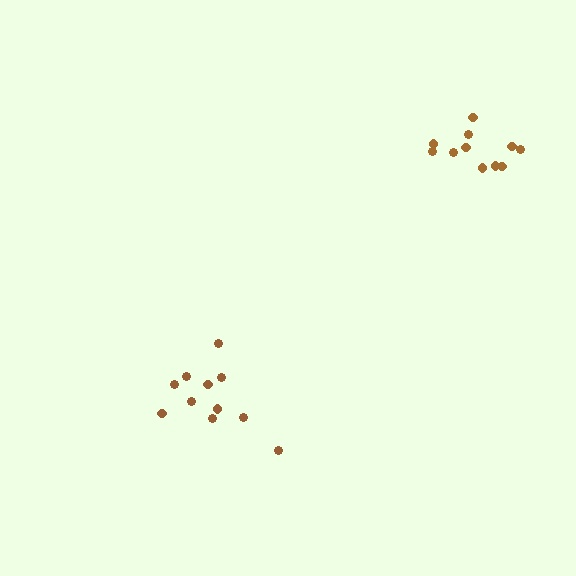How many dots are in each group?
Group 1: 11 dots, Group 2: 11 dots (22 total).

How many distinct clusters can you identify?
There are 2 distinct clusters.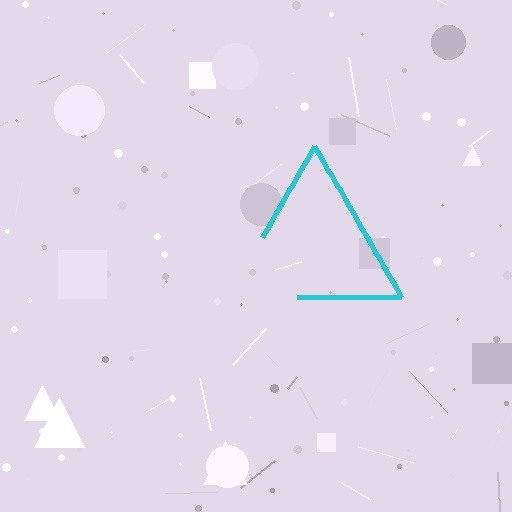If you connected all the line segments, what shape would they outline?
They would outline a triangle.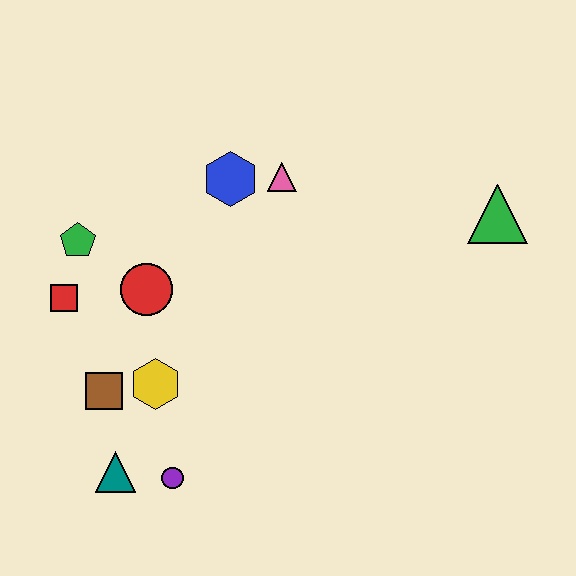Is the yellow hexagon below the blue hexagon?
Yes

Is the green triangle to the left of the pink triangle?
No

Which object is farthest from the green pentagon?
The green triangle is farthest from the green pentagon.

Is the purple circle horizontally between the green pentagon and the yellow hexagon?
No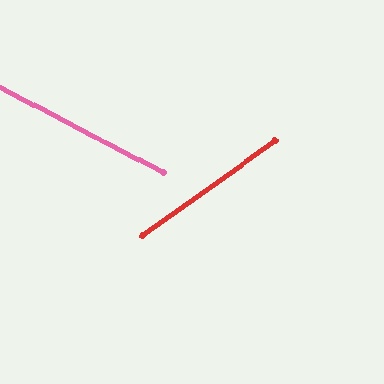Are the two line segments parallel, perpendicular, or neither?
Neither parallel nor perpendicular — they differ by about 63°.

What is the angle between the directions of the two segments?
Approximately 63 degrees.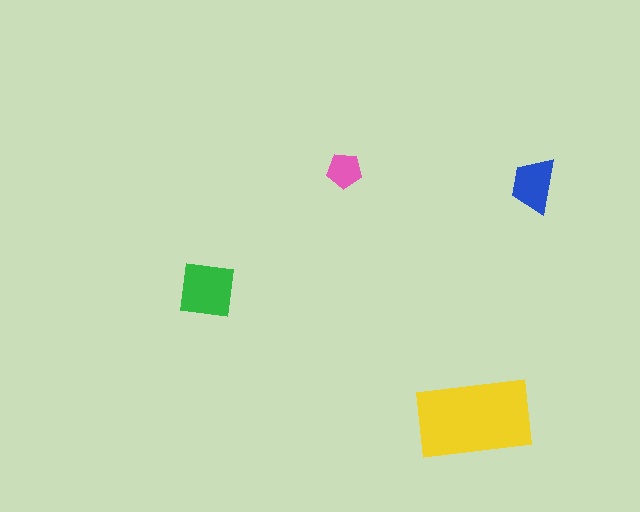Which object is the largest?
The yellow rectangle.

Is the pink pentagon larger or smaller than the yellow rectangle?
Smaller.